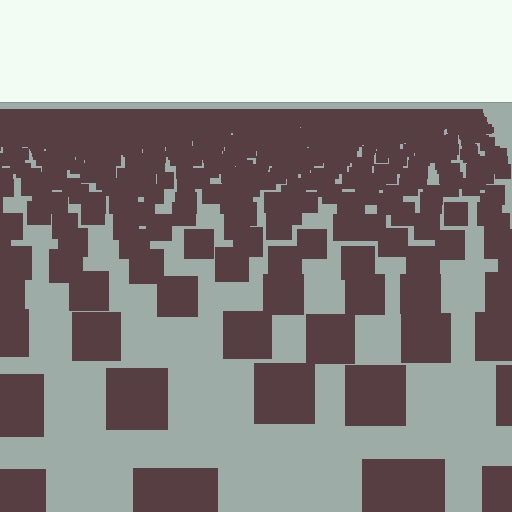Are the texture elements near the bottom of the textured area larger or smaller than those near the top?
Larger. Near the bottom, elements are closer to the viewer and appear at a bigger on-screen size.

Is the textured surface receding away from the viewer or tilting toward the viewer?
The surface is receding away from the viewer. Texture elements get smaller and denser toward the top.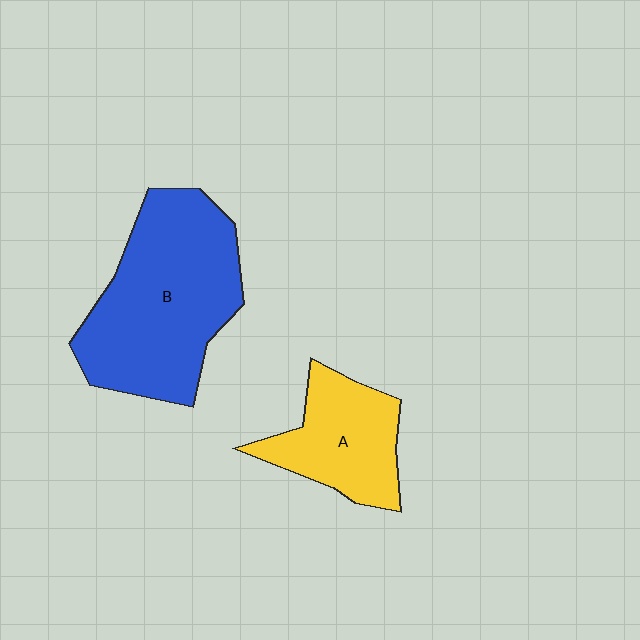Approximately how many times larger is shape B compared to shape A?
Approximately 1.9 times.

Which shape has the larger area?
Shape B (blue).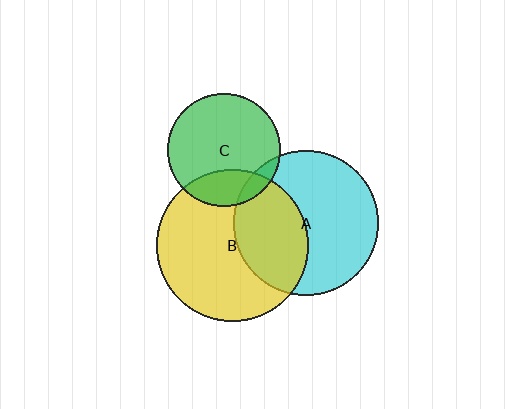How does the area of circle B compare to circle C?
Approximately 1.8 times.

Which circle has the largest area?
Circle B (yellow).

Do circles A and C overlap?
Yes.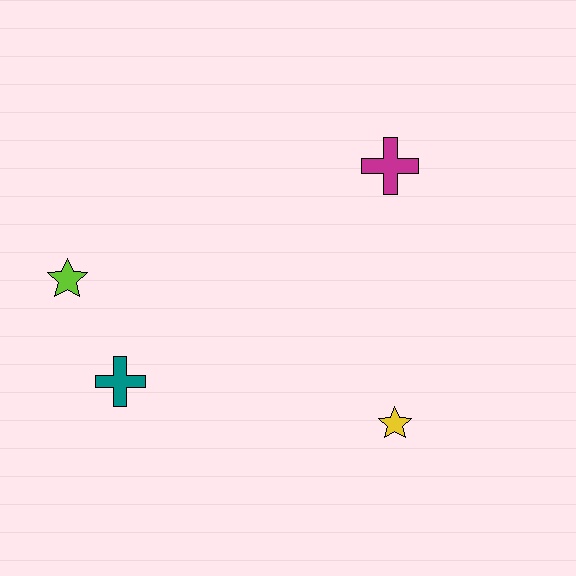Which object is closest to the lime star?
The teal cross is closest to the lime star.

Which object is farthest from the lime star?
The yellow star is farthest from the lime star.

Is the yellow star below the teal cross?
Yes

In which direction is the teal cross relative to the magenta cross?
The teal cross is to the left of the magenta cross.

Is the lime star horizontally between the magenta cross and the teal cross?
No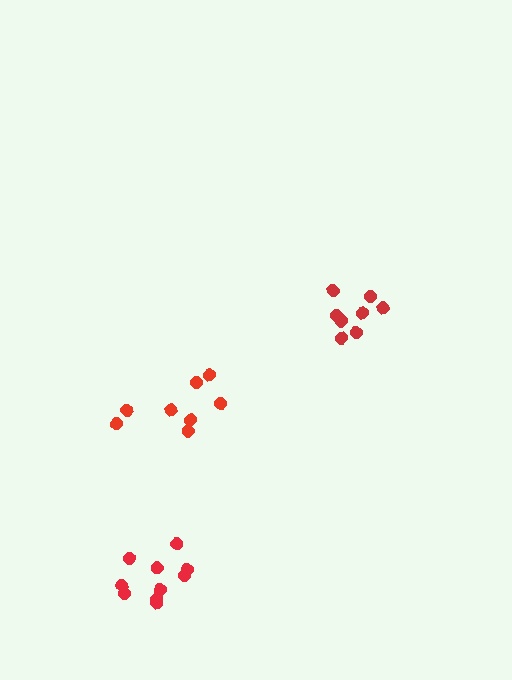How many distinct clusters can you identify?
There are 3 distinct clusters.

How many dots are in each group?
Group 1: 8 dots, Group 2: 10 dots, Group 3: 8 dots (26 total).